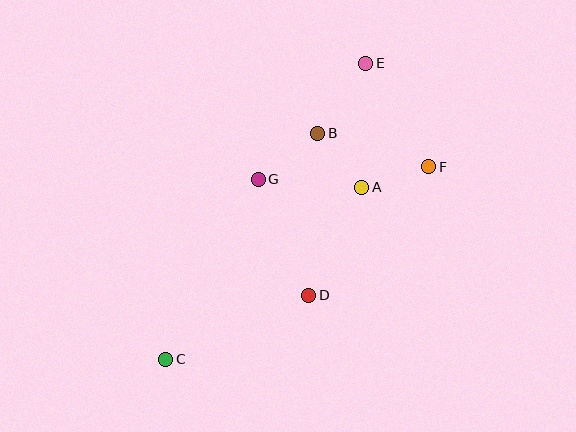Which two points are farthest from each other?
Points C and E are farthest from each other.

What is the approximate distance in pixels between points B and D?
The distance between B and D is approximately 162 pixels.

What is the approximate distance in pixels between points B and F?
The distance between B and F is approximately 116 pixels.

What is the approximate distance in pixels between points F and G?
The distance between F and G is approximately 171 pixels.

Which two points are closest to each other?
Points A and B are closest to each other.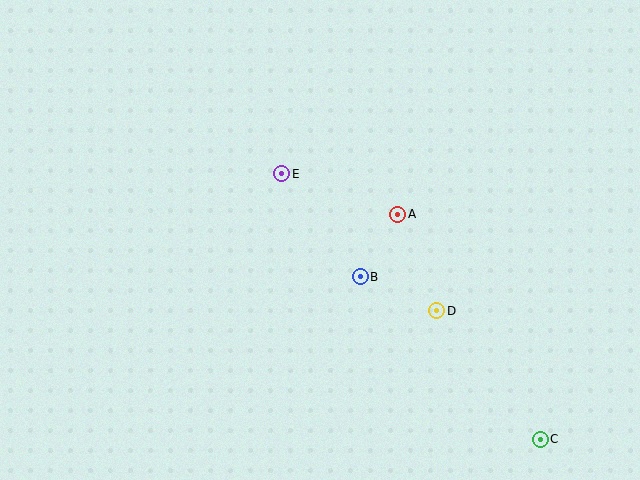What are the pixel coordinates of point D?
Point D is at (437, 311).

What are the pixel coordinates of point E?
Point E is at (282, 174).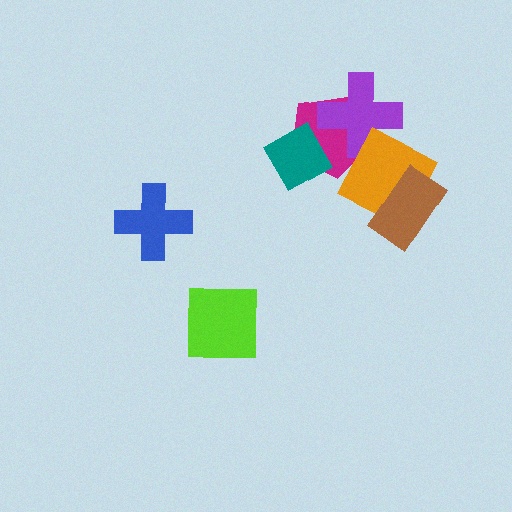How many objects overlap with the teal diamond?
1 object overlaps with the teal diamond.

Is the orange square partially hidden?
Yes, it is partially covered by another shape.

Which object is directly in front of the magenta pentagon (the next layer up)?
The purple cross is directly in front of the magenta pentagon.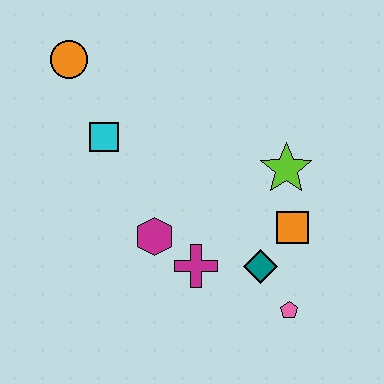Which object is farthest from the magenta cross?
The orange circle is farthest from the magenta cross.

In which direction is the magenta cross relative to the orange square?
The magenta cross is to the left of the orange square.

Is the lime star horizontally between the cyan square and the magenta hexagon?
No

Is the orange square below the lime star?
Yes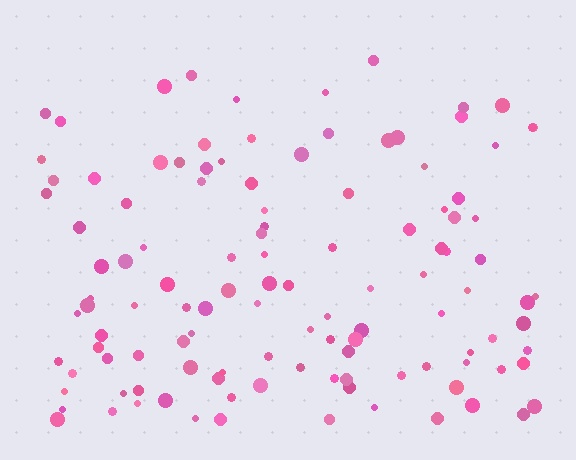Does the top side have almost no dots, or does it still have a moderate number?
Still a moderate number, just noticeably fewer than the bottom.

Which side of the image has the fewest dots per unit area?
The top.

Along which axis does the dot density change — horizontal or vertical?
Vertical.